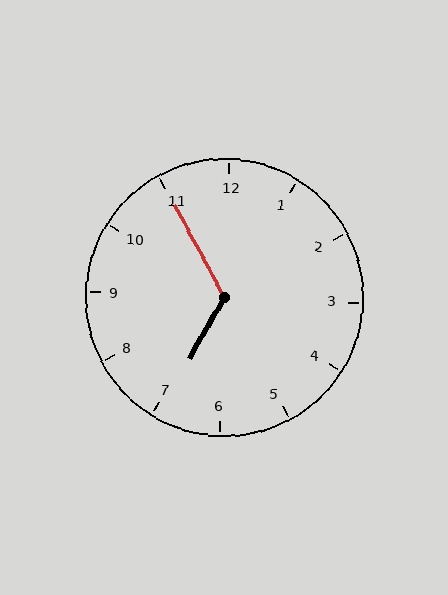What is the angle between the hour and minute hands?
Approximately 122 degrees.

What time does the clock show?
6:55.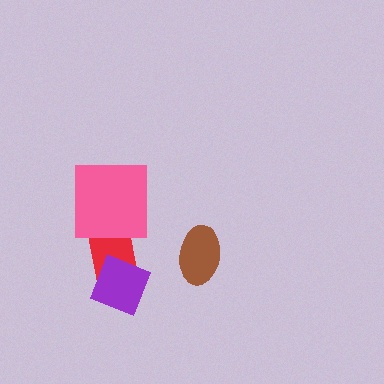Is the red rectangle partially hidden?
Yes, it is partially covered by another shape.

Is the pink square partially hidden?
No, no other shape covers it.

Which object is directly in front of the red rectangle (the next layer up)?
The purple diamond is directly in front of the red rectangle.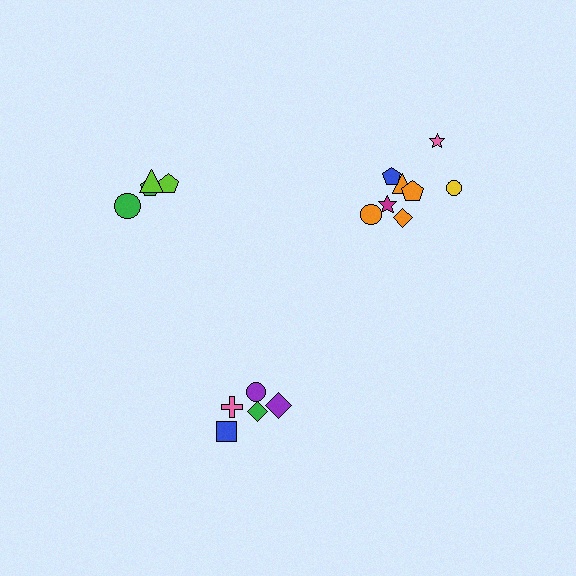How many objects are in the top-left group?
There are 4 objects.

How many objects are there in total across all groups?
There are 17 objects.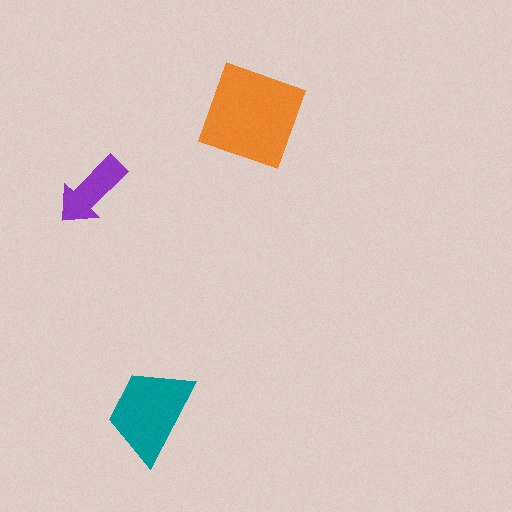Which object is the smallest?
The purple arrow.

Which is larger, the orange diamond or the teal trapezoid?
The orange diamond.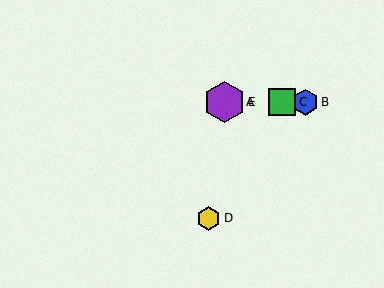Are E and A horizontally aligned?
Yes, both are at y≈102.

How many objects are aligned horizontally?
4 objects (A, B, C, E) are aligned horizontally.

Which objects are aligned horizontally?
Objects A, B, C, E are aligned horizontally.